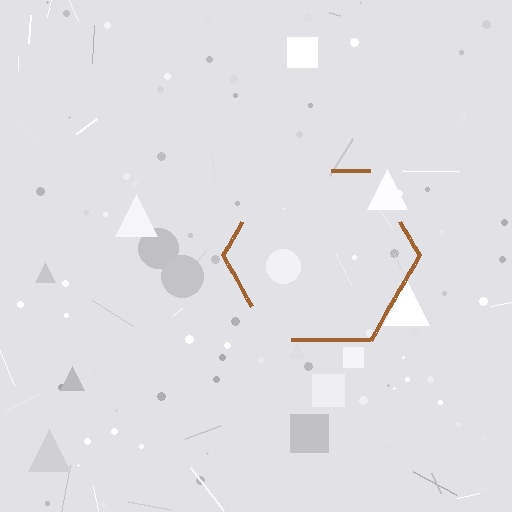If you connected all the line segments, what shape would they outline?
They would outline a hexagon.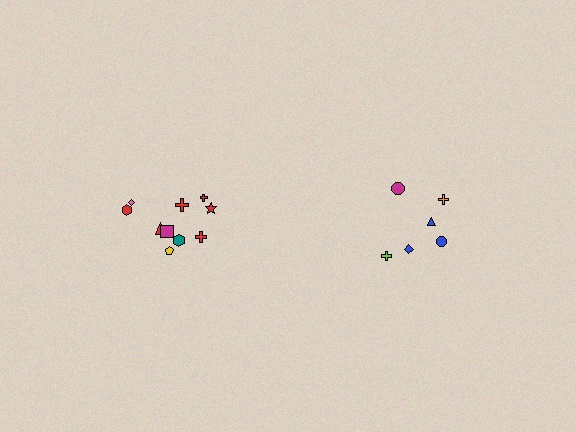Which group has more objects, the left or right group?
The left group.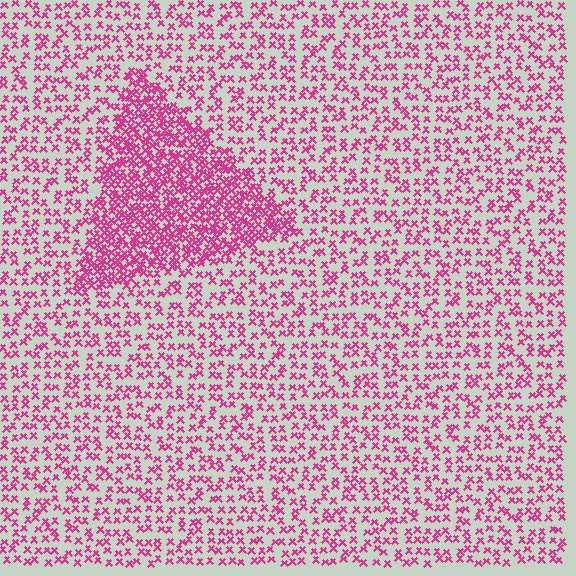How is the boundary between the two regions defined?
The boundary is defined by a change in element density (approximately 2.3x ratio). All elements are the same color, size, and shape.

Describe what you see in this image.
The image contains small magenta elements arranged at two different densities. A triangle-shaped region is visible where the elements are more densely packed than the surrounding area.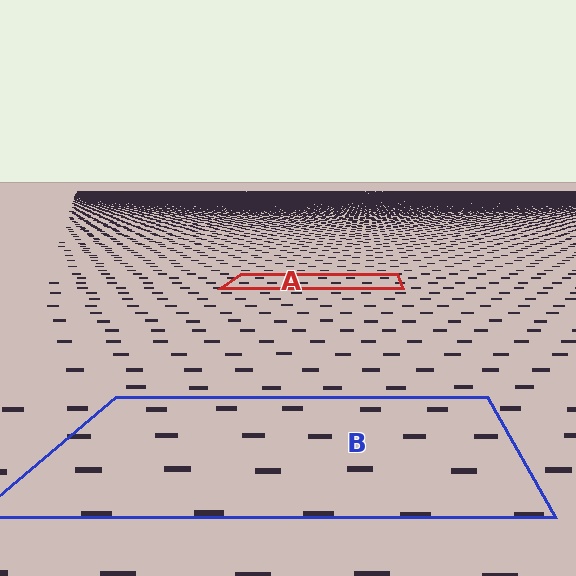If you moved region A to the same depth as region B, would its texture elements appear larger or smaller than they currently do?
They would appear larger. At a closer depth, the same texture elements are projected at a bigger on-screen size.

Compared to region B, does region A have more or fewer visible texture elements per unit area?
Region A has more texture elements per unit area — they are packed more densely because it is farther away.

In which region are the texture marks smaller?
The texture marks are smaller in region A, because it is farther away.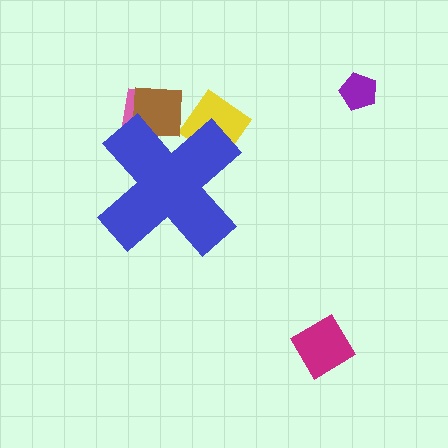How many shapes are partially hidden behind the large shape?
3 shapes are partially hidden.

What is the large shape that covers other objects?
A blue cross.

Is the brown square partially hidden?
Yes, the brown square is partially hidden behind the blue cross.